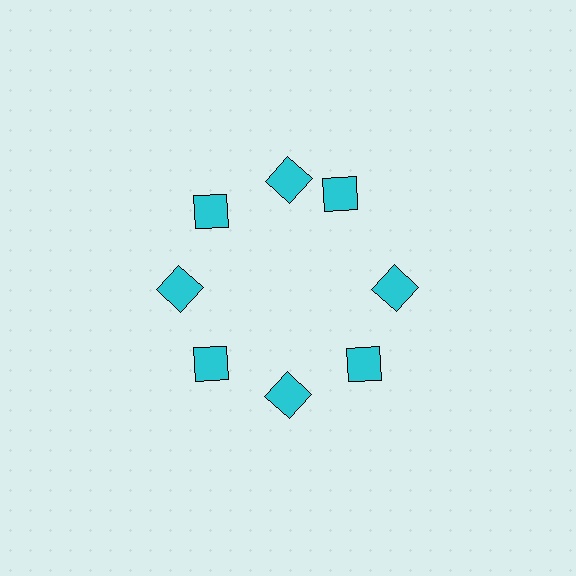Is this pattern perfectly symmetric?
No. The 8 cyan diamonds are arranged in a ring, but one element near the 2 o'clock position is rotated out of alignment along the ring, breaking the 8-fold rotational symmetry.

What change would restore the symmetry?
The symmetry would be restored by rotating it back into even spacing with its neighbors so that all 8 diamonds sit at equal angles and equal distance from the center.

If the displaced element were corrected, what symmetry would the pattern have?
It would have 8-fold rotational symmetry — the pattern would map onto itself every 45 degrees.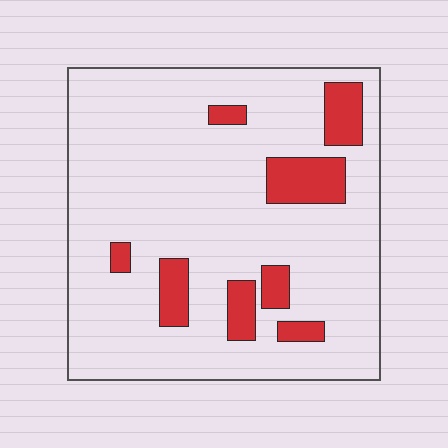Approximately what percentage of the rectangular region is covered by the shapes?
Approximately 15%.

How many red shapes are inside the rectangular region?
8.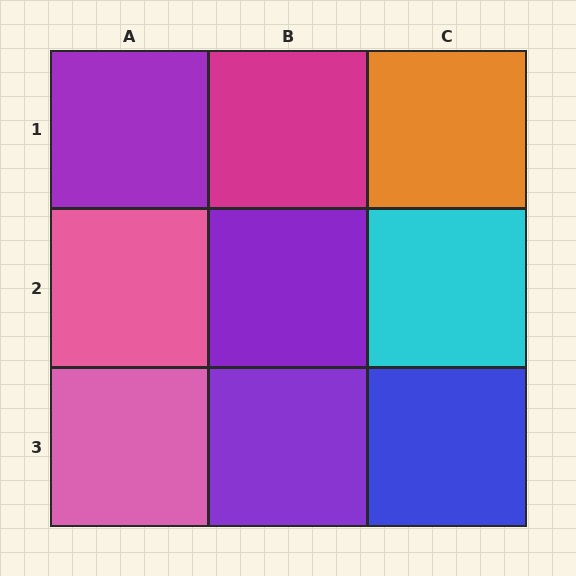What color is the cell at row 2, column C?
Cyan.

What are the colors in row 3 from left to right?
Pink, purple, blue.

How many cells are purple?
3 cells are purple.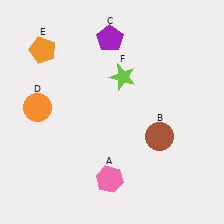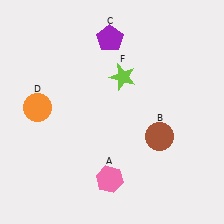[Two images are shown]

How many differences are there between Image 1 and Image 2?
There is 1 difference between the two images.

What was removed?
The orange pentagon (E) was removed in Image 2.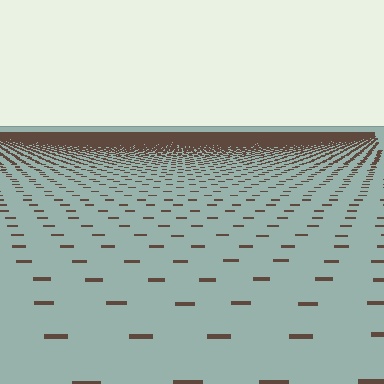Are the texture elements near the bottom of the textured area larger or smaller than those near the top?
Larger. Near the bottom, elements are closer to the viewer and appear at a bigger on-screen size.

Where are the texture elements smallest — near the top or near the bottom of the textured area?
Near the top.